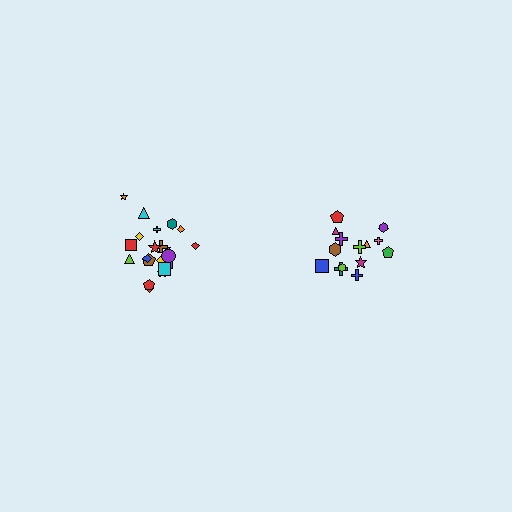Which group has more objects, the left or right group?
The left group.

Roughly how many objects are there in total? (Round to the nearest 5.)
Roughly 35 objects in total.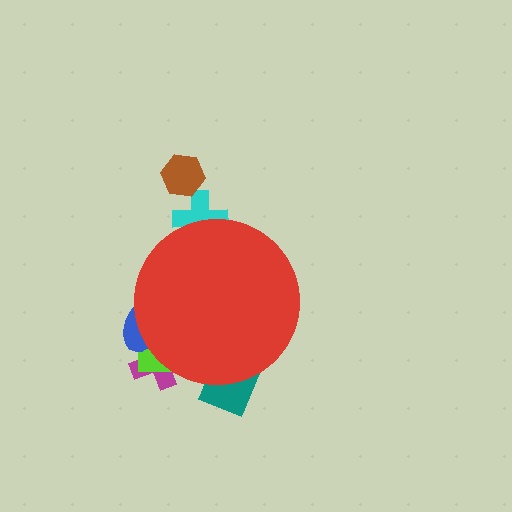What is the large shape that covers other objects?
A red circle.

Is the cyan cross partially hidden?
Yes, the cyan cross is partially hidden behind the red circle.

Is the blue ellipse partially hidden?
Yes, the blue ellipse is partially hidden behind the red circle.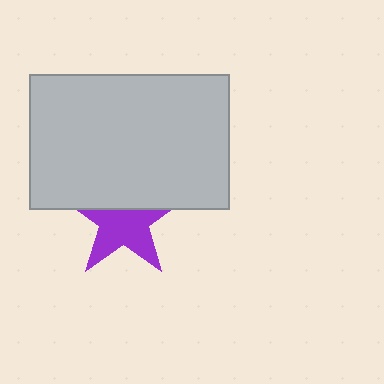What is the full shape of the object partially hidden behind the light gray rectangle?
The partially hidden object is a purple star.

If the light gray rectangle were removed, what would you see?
You would see the complete purple star.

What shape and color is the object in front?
The object in front is a light gray rectangle.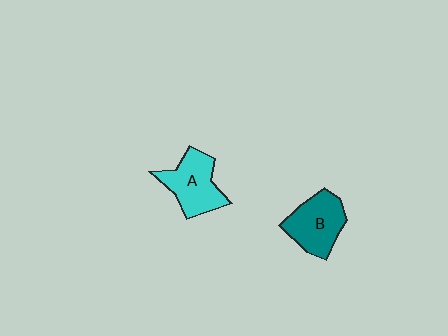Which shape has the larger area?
Shape B (teal).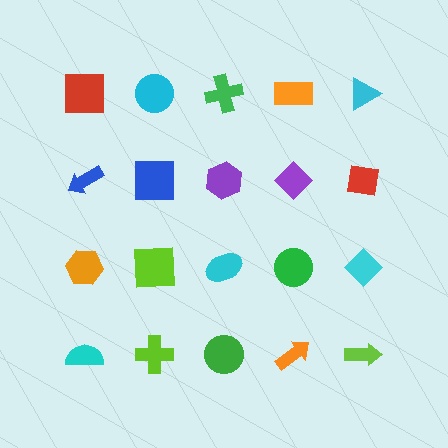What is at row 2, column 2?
A blue square.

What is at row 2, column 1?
A blue arrow.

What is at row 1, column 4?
An orange rectangle.